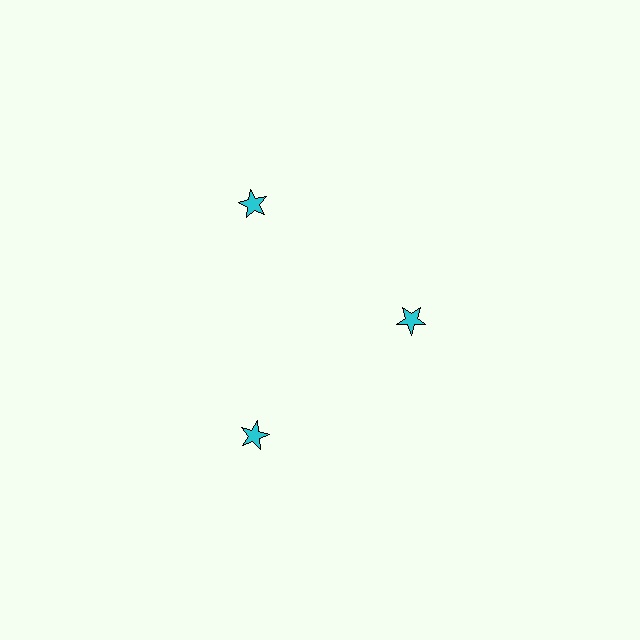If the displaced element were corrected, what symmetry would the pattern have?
It would have 3-fold rotational symmetry — the pattern would map onto itself every 120 degrees.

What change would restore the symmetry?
The symmetry would be restored by moving it outward, back onto the ring so that all 3 stars sit at equal angles and equal distance from the center.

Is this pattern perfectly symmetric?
No. The 3 cyan stars are arranged in a ring, but one element near the 3 o'clock position is pulled inward toward the center, breaking the 3-fold rotational symmetry.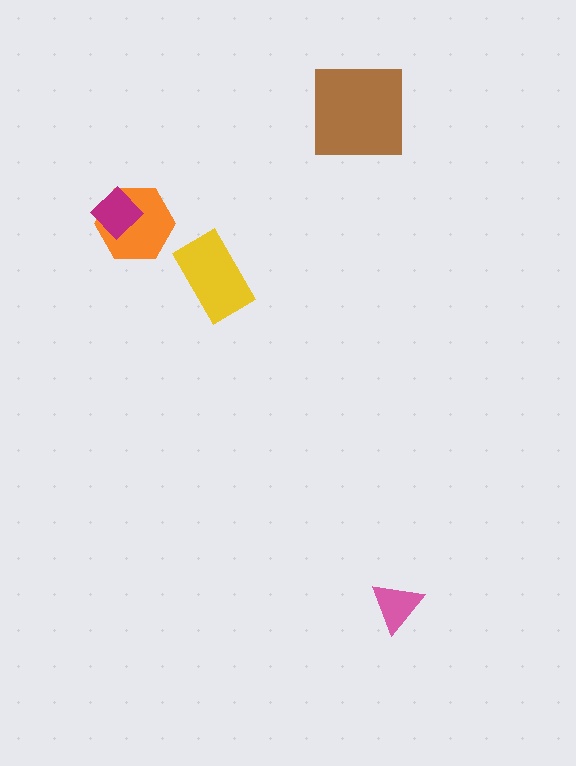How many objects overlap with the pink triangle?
0 objects overlap with the pink triangle.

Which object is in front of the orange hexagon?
The magenta diamond is in front of the orange hexagon.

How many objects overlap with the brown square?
0 objects overlap with the brown square.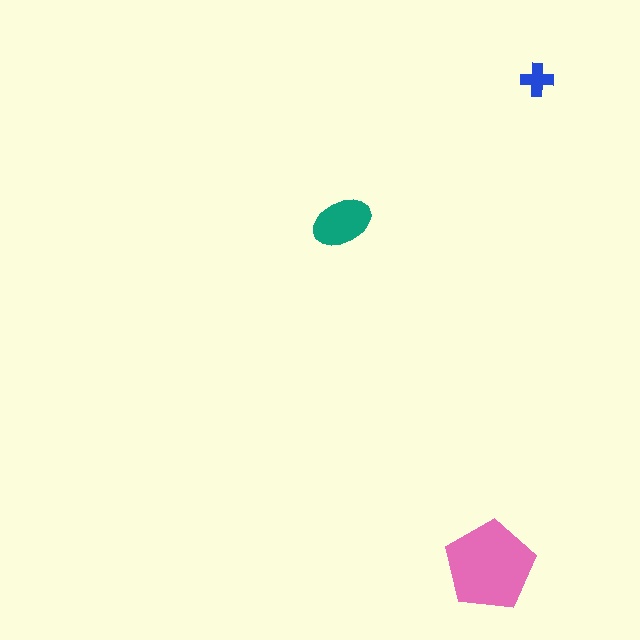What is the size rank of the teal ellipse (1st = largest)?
2nd.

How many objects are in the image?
There are 3 objects in the image.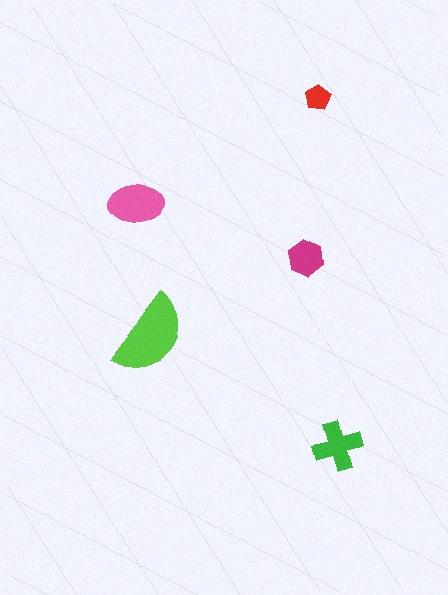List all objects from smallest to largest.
The red pentagon, the magenta hexagon, the green cross, the pink ellipse, the lime semicircle.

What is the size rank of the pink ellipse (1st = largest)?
2nd.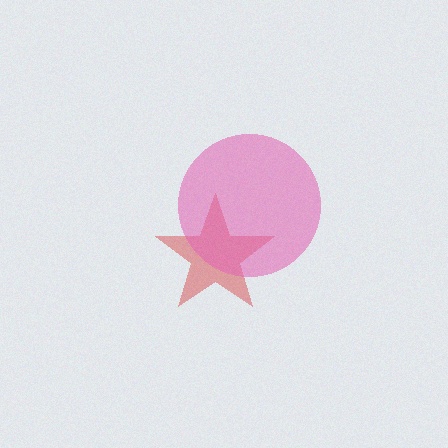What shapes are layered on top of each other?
The layered shapes are: a red star, a pink circle.